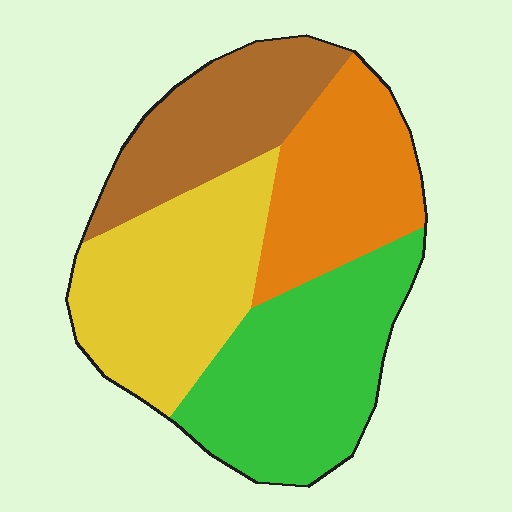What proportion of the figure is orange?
Orange covers about 20% of the figure.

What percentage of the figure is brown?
Brown takes up less than a quarter of the figure.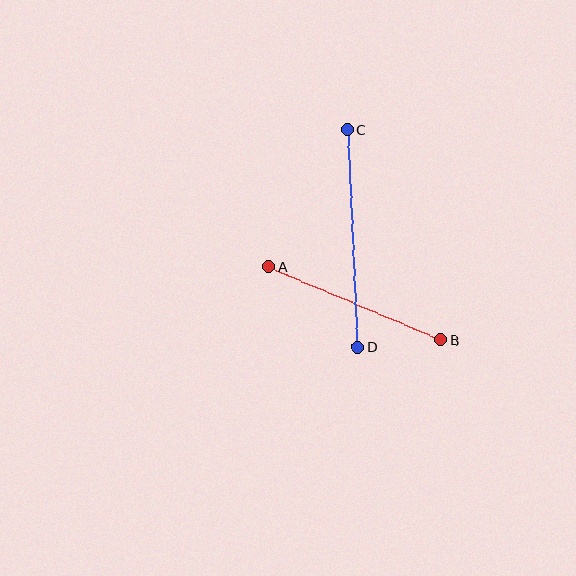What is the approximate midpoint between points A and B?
The midpoint is at approximately (355, 303) pixels.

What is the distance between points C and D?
The distance is approximately 218 pixels.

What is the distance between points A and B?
The distance is approximately 187 pixels.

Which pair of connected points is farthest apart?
Points C and D are farthest apart.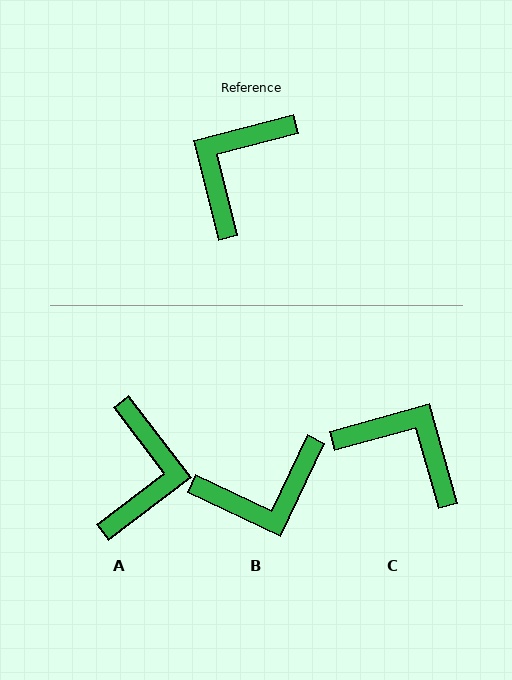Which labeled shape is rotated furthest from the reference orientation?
A, about 157 degrees away.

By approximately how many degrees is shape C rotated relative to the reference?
Approximately 88 degrees clockwise.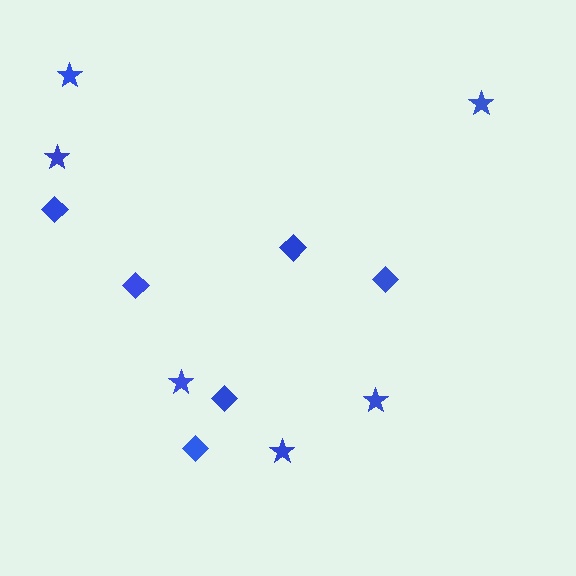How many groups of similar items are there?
There are 2 groups: one group of stars (6) and one group of diamonds (6).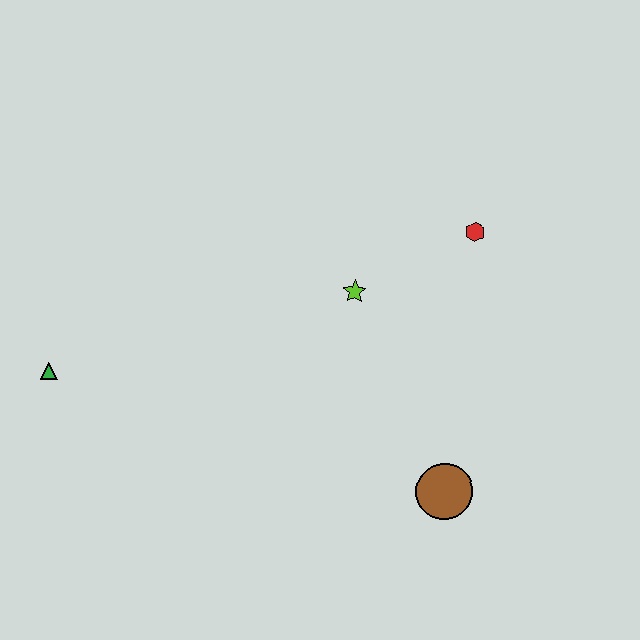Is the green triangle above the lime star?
No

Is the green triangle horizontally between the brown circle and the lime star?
No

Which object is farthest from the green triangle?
The red hexagon is farthest from the green triangle.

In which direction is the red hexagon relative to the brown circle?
The red hexagon is above the brown circle.